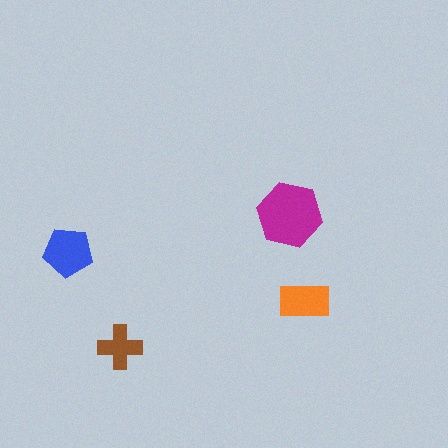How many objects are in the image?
There are 4 objects in the image.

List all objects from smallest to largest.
The brown cross, the orange rectangle, the blue pentagon, the magenta hexagon.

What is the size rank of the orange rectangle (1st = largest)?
3rd.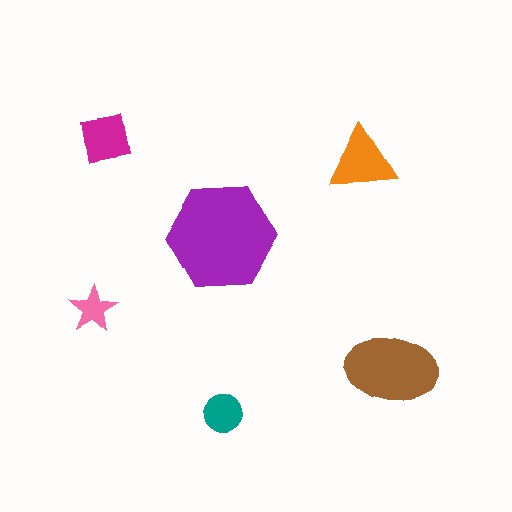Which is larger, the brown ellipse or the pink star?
The brown ellipse.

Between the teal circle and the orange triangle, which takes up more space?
The orange triangle.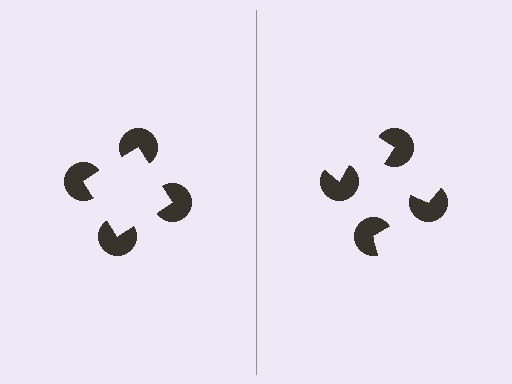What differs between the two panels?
The pac-man discs are positioned identically on both sides; only the wedge orientations differ. On the left they align to a square; on the right they are misaligned.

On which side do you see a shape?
An illusory square appears on the left side. On the right side the wedge cuts are rotated, so no coherent shape forms.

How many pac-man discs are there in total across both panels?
8 — 4 on each side.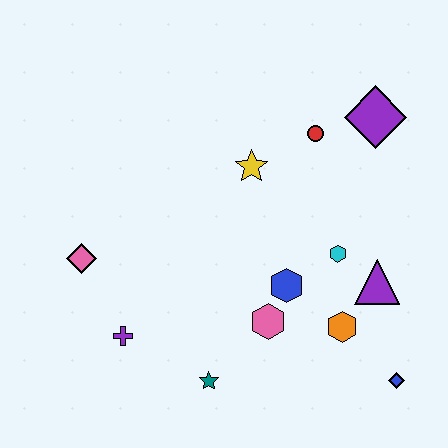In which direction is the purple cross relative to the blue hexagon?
The purple cross is to the left of the blue hexagon.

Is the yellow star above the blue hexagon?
Yes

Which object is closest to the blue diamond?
The orange hexagon is closest to the blue diamond.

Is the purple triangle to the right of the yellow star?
Yes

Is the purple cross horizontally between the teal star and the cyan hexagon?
No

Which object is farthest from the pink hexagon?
The purple diamond is farthest from the pink hexagon.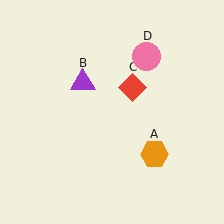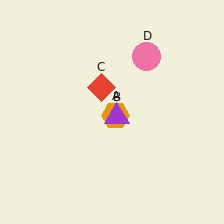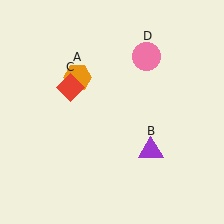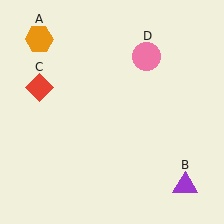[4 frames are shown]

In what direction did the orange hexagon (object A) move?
The orange hexagon (object A) moved up and to the left.